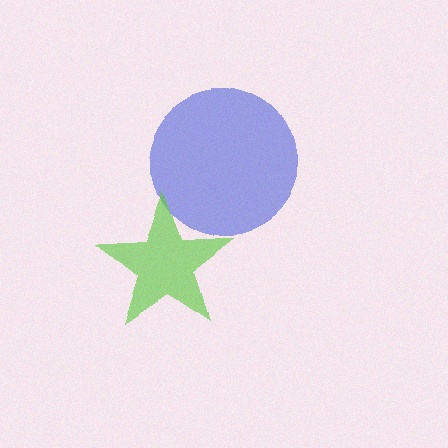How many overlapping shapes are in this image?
There are 2 overlapping shapes in the image.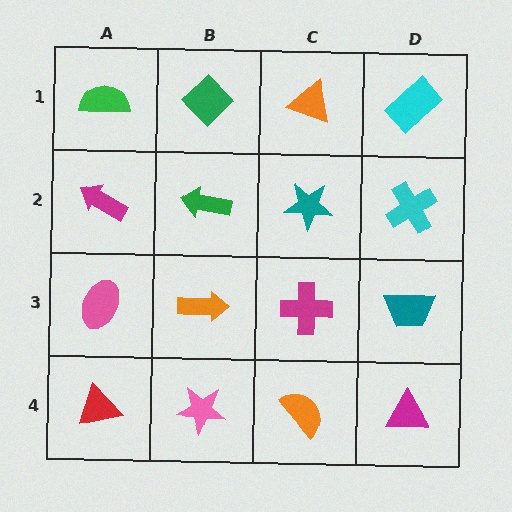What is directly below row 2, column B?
An orange arrow.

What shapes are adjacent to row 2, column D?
A cyan rectangle (row 1, column D), a teal trapezoid (row 3, column D), a teal star (row 2, column C).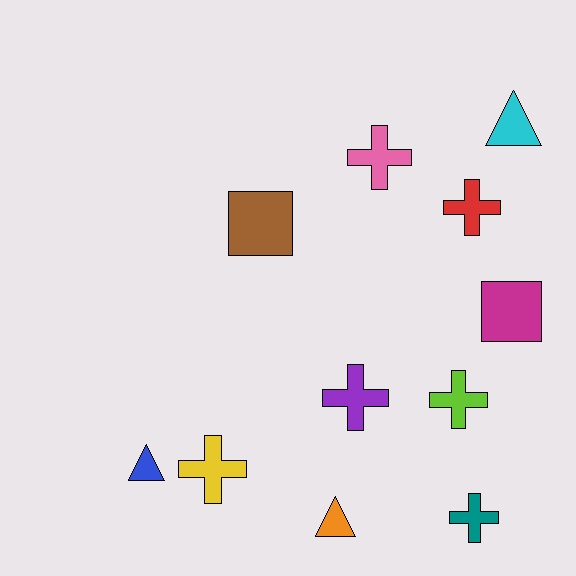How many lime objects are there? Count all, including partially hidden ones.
There is 1 lime object.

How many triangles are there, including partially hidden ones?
There are 3 triangles.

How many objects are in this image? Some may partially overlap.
There are 11 objects.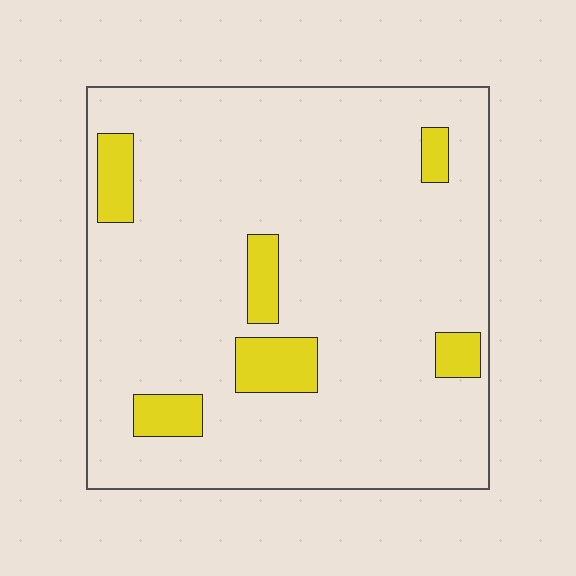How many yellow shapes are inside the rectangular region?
6.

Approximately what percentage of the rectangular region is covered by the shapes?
Approximately 10%.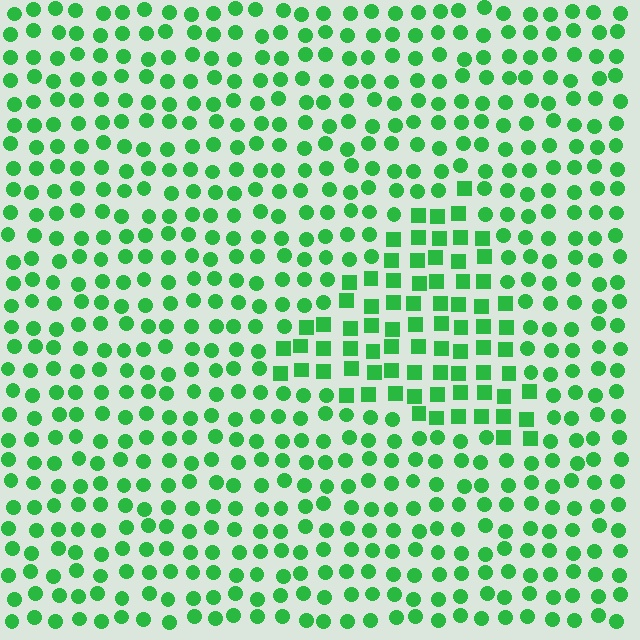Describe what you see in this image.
The image is filled with small green elements arranged in a uniform grid. A triangle-shaped region contains squares, while the surrounding area contains circles. The boundary is defined purely by the change in element shape.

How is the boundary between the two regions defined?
The boundary is defined by a change in element shape: squares inside vs. circles outside. All elements share the same color and spacing.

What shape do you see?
I see a triangle.